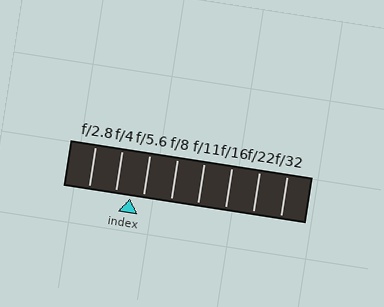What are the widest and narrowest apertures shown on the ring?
The widest aperture shown is f/2.8 and the narrowest is f/32.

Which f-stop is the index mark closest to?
The index mark is closest to f/5.6.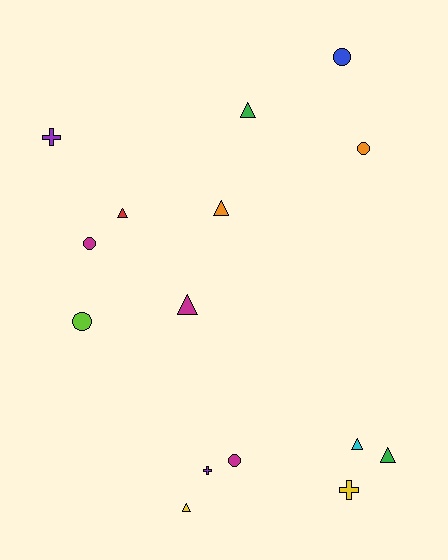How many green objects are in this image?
There are 2 green objects.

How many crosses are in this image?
There are 3 crosses.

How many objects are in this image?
There are 15 objects.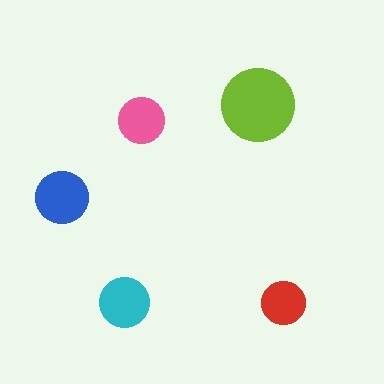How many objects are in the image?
There are 5 objects in the image.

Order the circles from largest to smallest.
the lime one, the blue one, the cyan one, the pink one, the red one.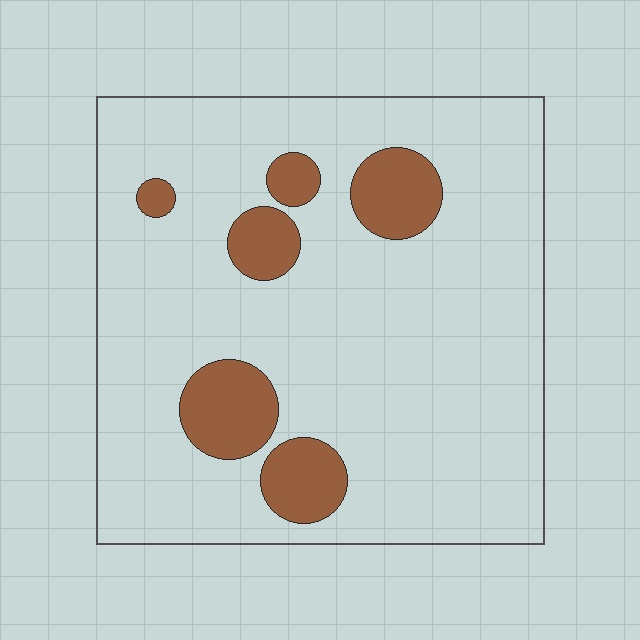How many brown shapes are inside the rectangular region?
6.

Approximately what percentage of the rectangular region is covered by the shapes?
Approximately 15%.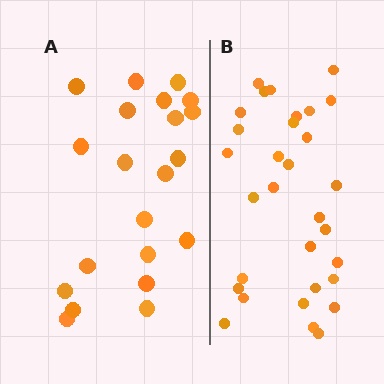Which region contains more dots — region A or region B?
Region B (the right region) has more dots.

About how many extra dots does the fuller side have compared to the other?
Region B has roughly 10 or so more dots than region A.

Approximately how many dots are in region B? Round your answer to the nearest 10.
About 30 dots. (The exact count is 31, which rounds to 30.)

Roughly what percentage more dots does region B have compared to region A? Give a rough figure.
About 50% more.